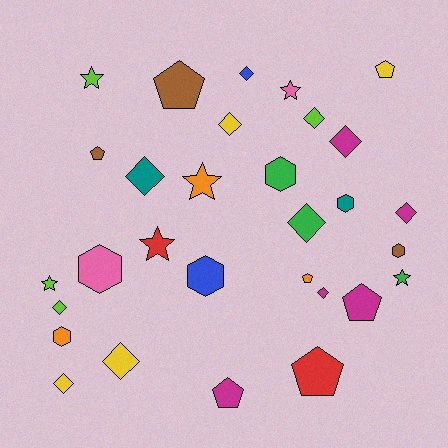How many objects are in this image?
There are 30 objects.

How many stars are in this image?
There are 6 stars.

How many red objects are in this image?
There are 2 red objects.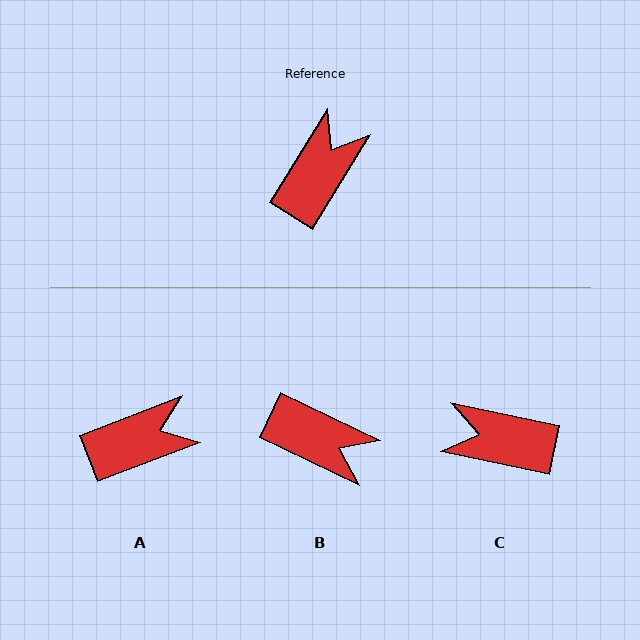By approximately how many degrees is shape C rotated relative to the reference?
Approximately 110 degrees counter-clockwise.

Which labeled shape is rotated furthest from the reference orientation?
C, about 110 degrees away.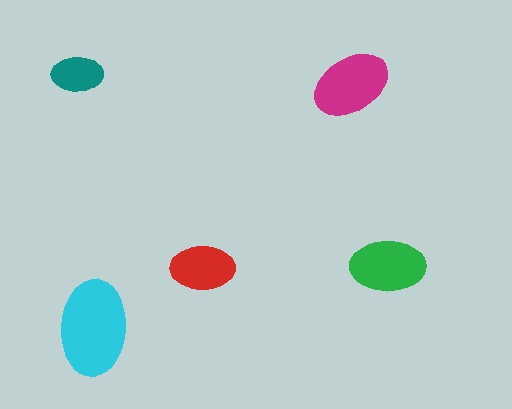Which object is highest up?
The teal ellipse is topmost.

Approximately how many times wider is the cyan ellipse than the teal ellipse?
About 2 times wider.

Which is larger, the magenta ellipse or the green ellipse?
The magenta one.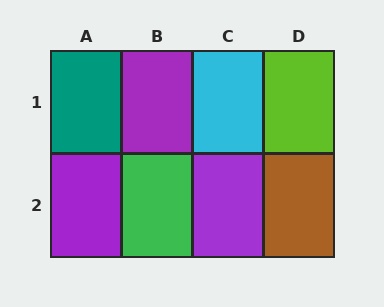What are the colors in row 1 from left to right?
Teal, purple, cyan, lime.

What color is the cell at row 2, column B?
Green.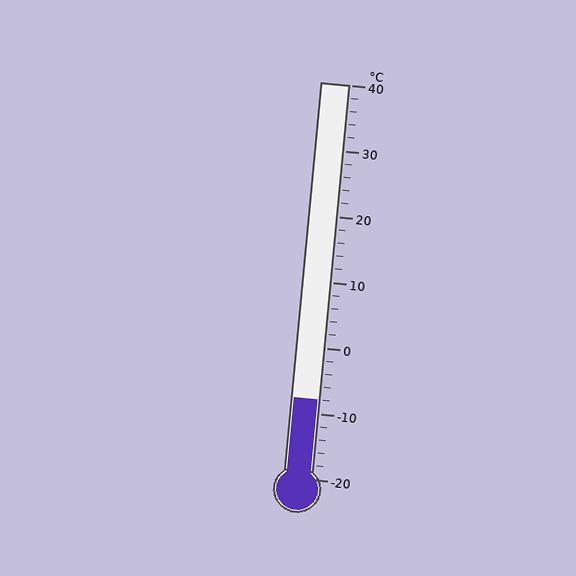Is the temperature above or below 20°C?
The temperature is below 20°C.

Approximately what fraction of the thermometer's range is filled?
The thermometer is filled to approximately 20% of its range.